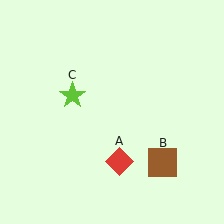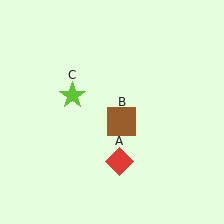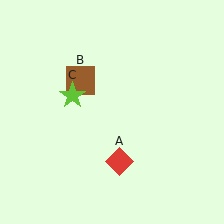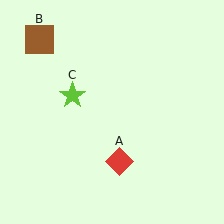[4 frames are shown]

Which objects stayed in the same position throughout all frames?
Red diamond (object A) and lime star (object C) remained stationary.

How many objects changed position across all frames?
1 object changed position: brown square (object B).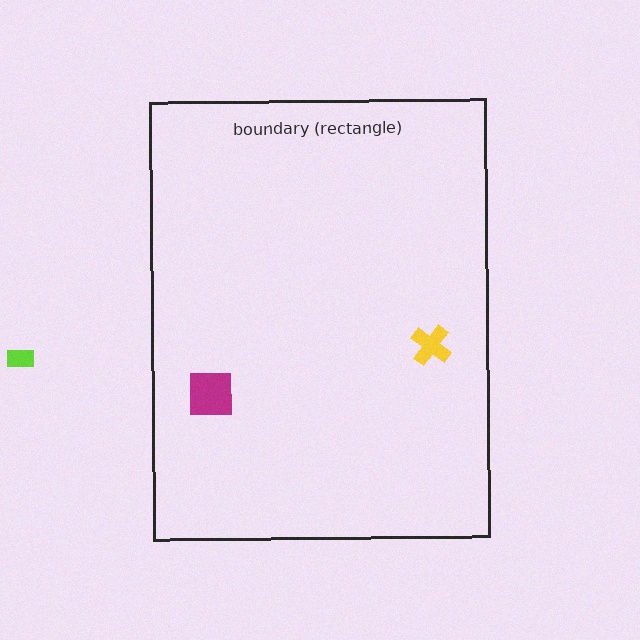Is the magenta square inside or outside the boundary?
Inside.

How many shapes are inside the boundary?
2 inside, 1 outside.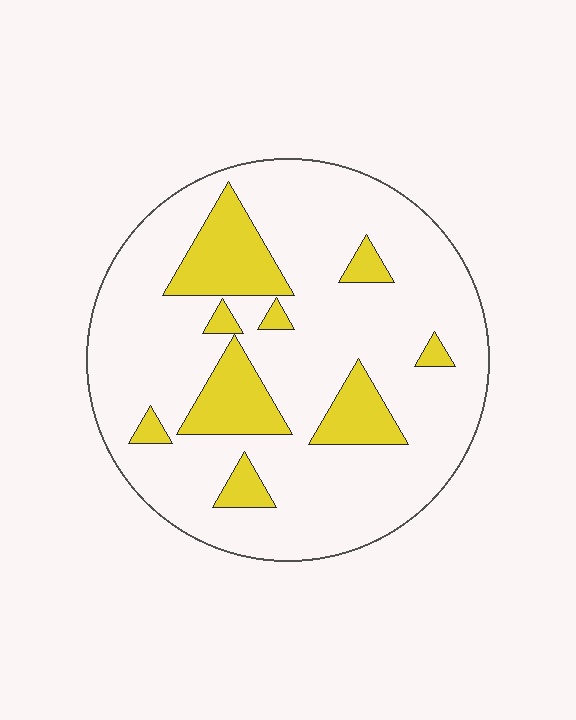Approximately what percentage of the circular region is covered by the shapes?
Approximately 20%.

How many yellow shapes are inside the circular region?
9.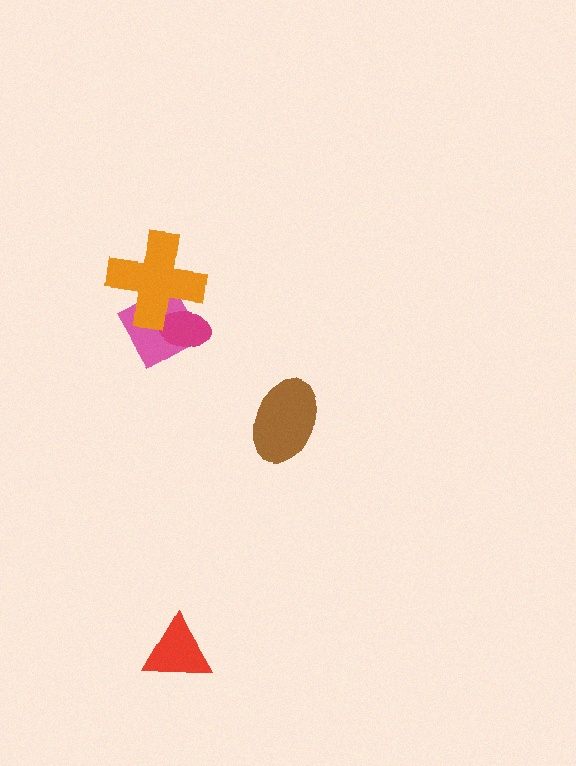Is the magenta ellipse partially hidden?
Yes, it is partially covered by another shape.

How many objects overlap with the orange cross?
2 objects overlap with the orange cross.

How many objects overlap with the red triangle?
0 objects overlap with the red triangle.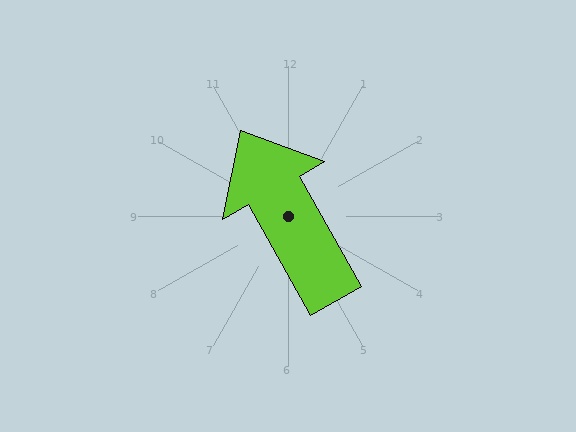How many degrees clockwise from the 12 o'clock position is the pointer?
Approximately 331 degrees.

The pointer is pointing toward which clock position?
Roughly 11 o'clock.